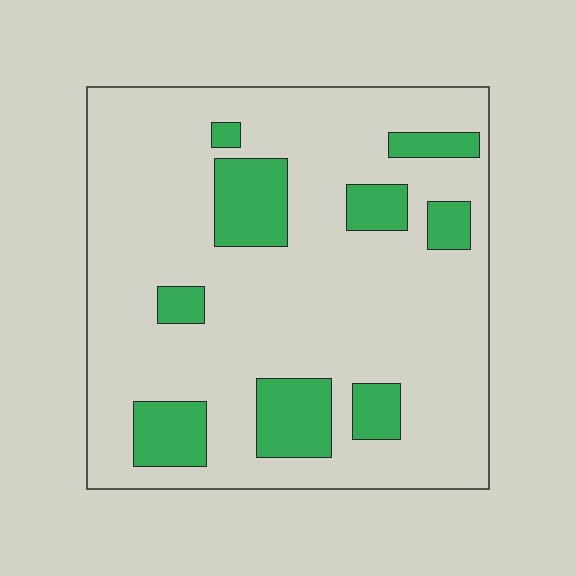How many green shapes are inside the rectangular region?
9.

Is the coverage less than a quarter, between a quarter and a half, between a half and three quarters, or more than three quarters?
Less than a quarter.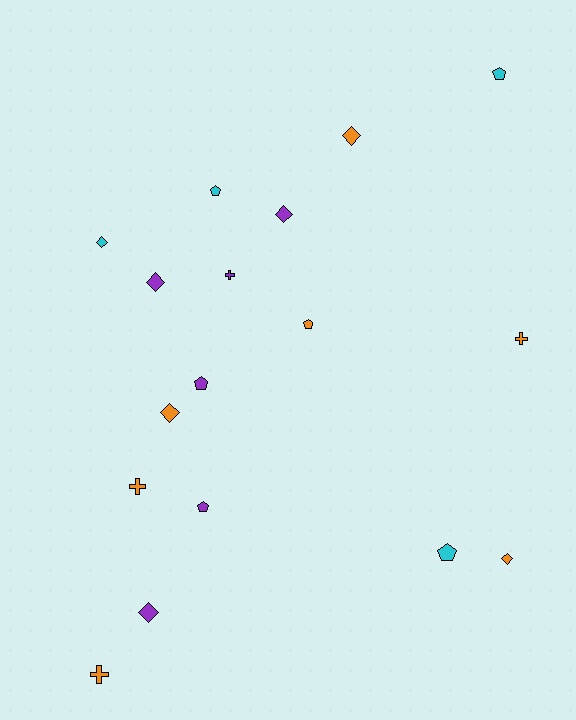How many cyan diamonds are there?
There is 1 cyan diamond.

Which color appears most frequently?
Orange, with 7 objects.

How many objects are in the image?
There are 17 objects.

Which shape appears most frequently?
Diamond, with 7 objects.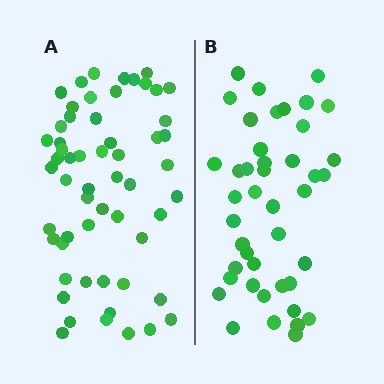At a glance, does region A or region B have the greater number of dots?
Region A (the left region) has more dots.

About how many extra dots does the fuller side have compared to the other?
Region A has approximately 15 more dots than region B.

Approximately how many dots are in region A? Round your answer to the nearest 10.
About 60 dots. (The exact count is 57, which rounds to 60.)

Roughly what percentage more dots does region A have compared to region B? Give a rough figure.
About 35% more.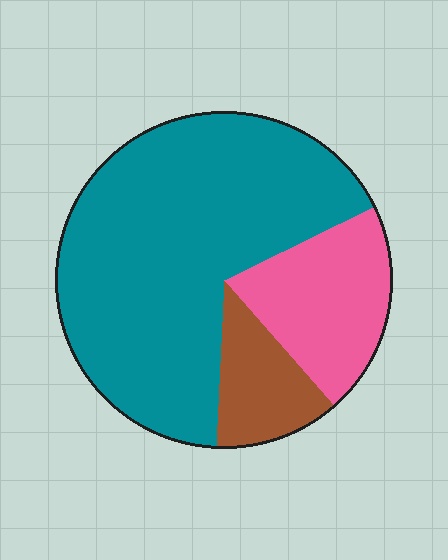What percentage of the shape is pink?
Pink takes up about one fifth (1/5) of the shape.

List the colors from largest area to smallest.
From largest to smallest: teal, pink, brown.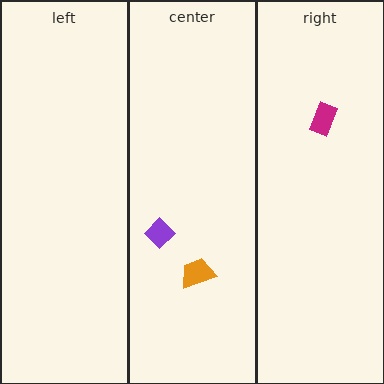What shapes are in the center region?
The orange trapezoid, the purple diamond.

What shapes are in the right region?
The magenta rectangle.